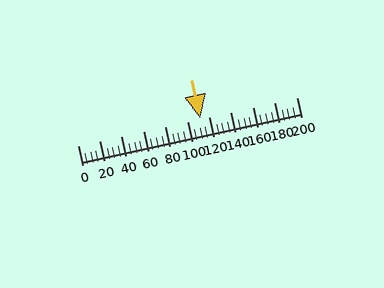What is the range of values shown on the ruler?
The ruler shows values from 0 to 200.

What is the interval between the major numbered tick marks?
The major tick marks are spaced 20 units apart.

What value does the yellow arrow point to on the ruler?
The yellow arrow points to approximately 112.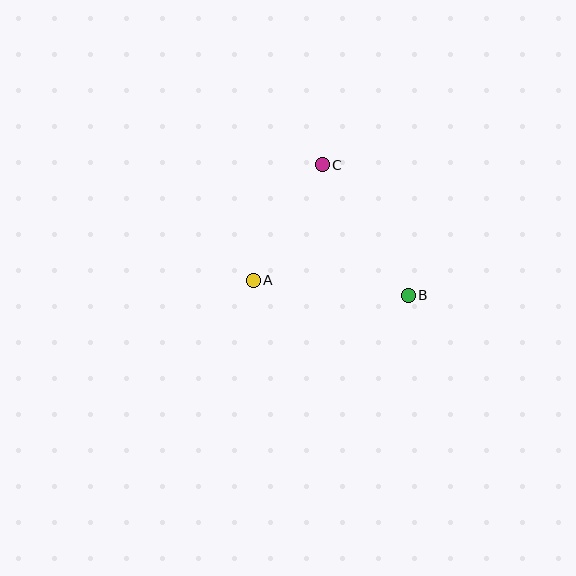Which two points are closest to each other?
Points A and C are closest to each other.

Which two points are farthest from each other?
Points B and C are farthest from each other.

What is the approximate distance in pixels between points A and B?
The distance between A and B is approximately 155 pixels.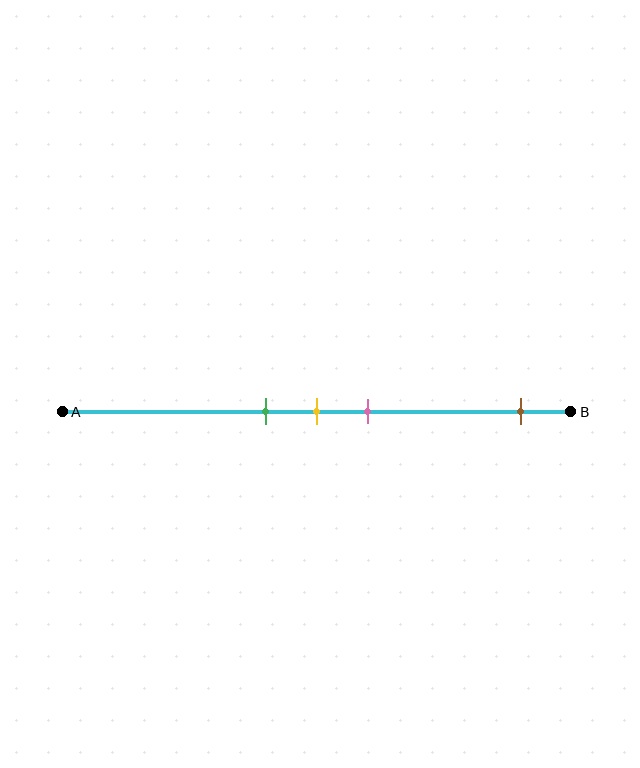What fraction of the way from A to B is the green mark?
The green mark is approximately 40% (0.4) of the way from A to B.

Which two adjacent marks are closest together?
The green and yellow marks are the closest adjacent pair.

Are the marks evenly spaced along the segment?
No, the marks are not evenly spaced.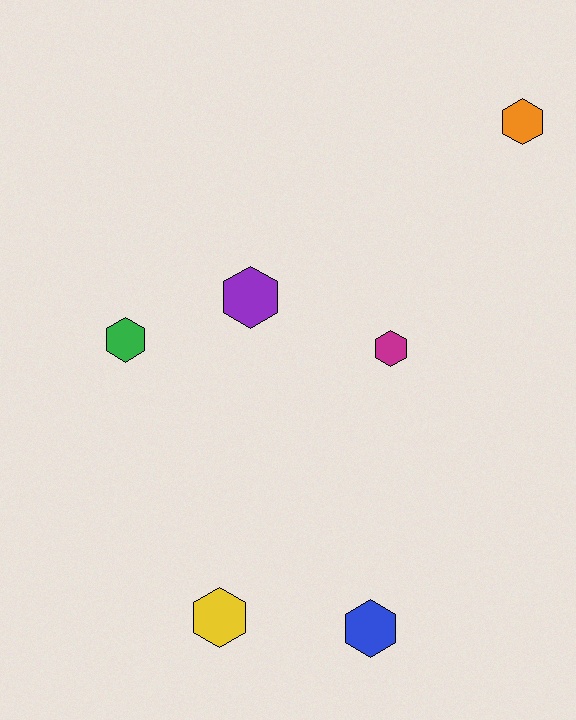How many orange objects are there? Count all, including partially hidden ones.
There is 1 orange object.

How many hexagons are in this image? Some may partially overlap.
There are 6 hexagons.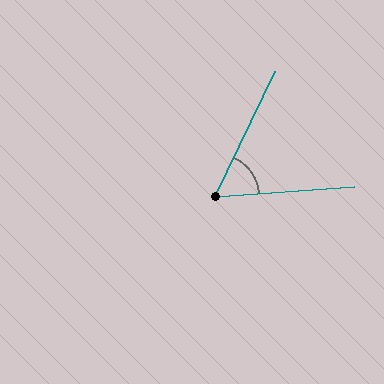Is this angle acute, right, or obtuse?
It is acute.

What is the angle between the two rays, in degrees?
Approximately 60 degrees.